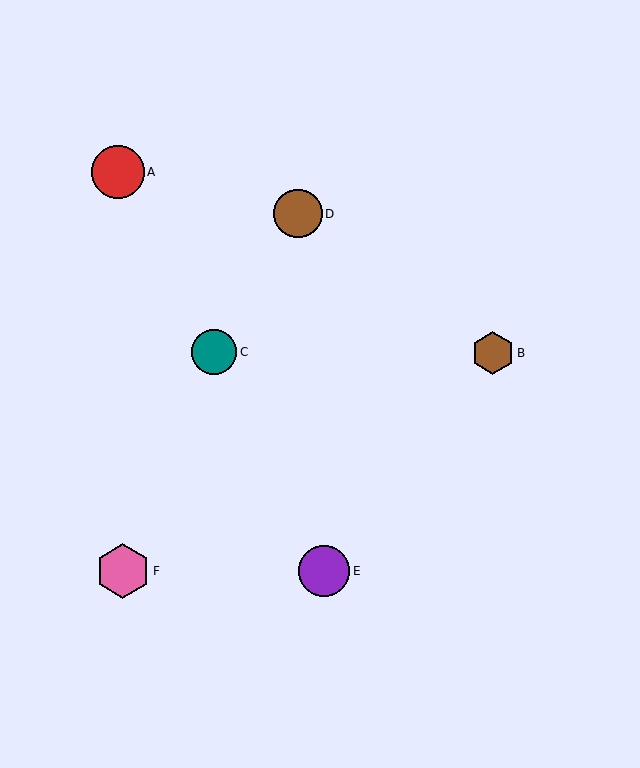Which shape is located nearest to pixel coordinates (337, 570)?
The purple circle (labeled E) at (324, 571) is nearest to that location.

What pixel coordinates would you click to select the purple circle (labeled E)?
Click at (324, 571) to select the purple circle E.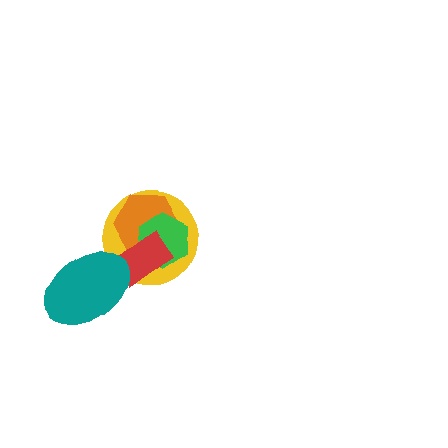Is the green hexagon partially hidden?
Yes, it is partially covered by another shape.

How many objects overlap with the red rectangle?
4 objects overlap with the red rectangle.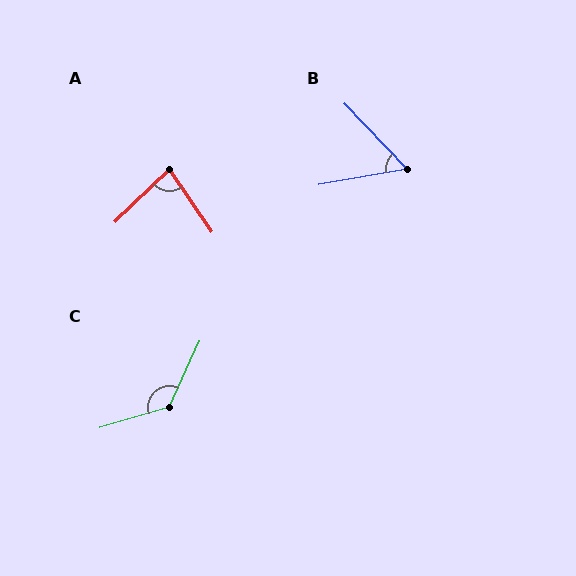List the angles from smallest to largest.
B (56°), A (80°), C (131°).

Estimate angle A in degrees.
Approximately 80 degrees.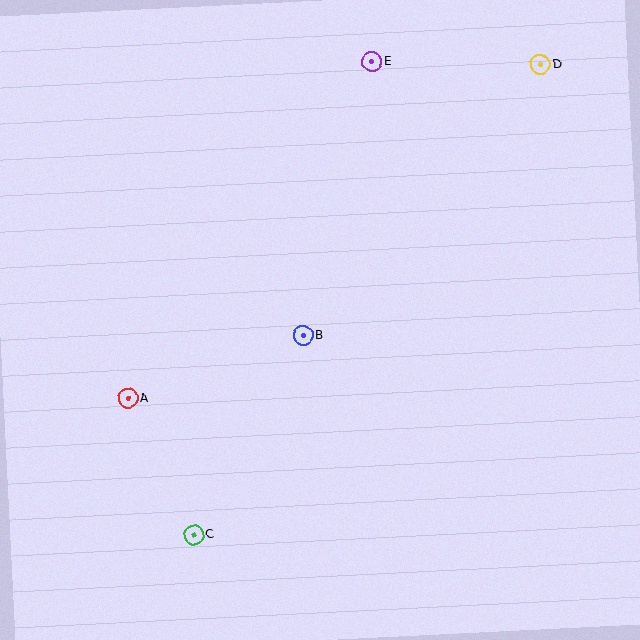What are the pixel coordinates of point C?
Point C is at (194, 535).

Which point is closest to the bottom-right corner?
Point B is closest to the bottom-right corner.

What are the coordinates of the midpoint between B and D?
The midpoint between B and D is at (422, 200).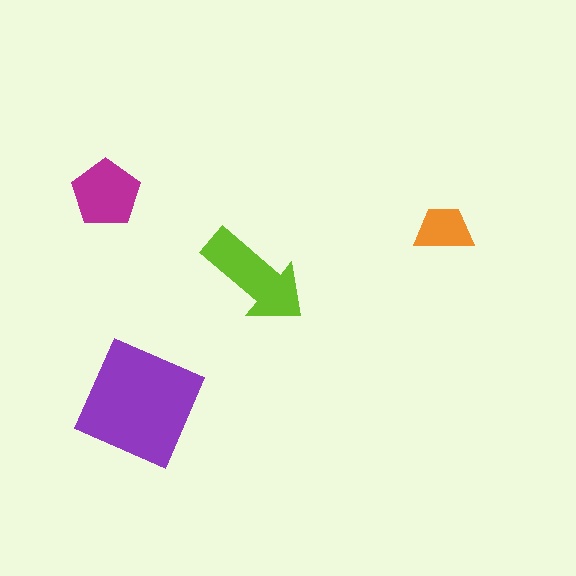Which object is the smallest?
The orange trapezoid.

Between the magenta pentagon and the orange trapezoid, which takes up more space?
The magenta pentagon.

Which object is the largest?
The purple square.